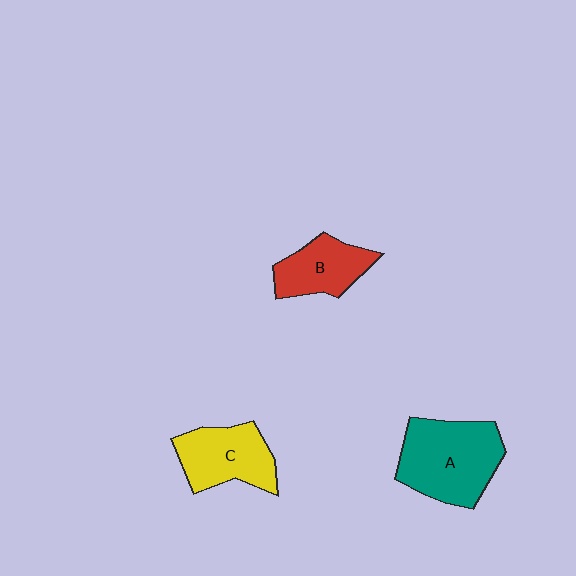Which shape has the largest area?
Shape A (teal).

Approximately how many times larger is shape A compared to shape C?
Approximately 1.4 times.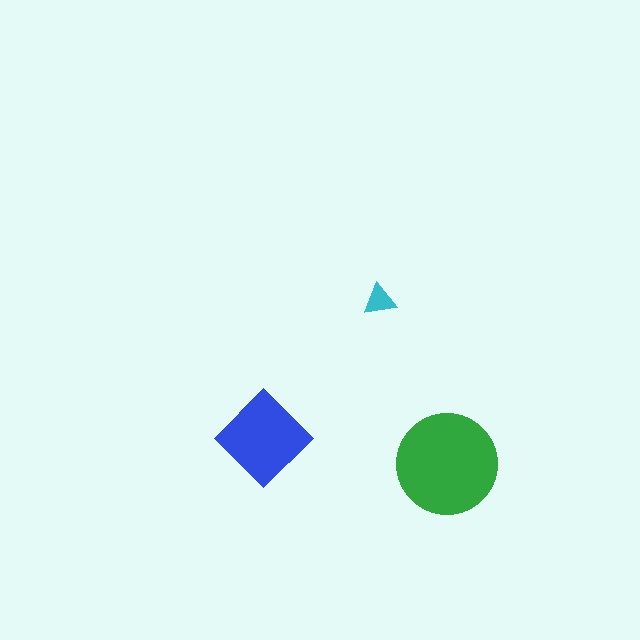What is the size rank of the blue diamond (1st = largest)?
2nd.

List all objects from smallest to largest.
The cyan triangle, the blue diamond, the green circle.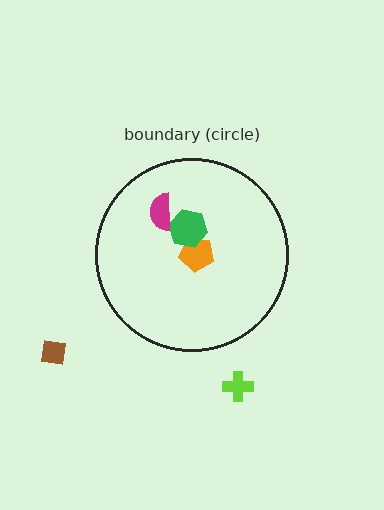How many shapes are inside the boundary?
3 inside, 2 outside.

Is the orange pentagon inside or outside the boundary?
Inside.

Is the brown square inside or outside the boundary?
Outside.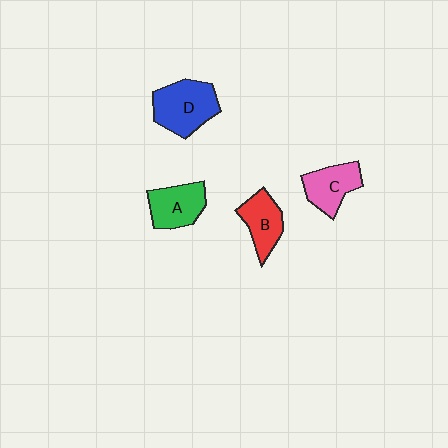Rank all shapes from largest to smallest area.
From largest to smallest: D (blue), A (green), C (pink), B (red).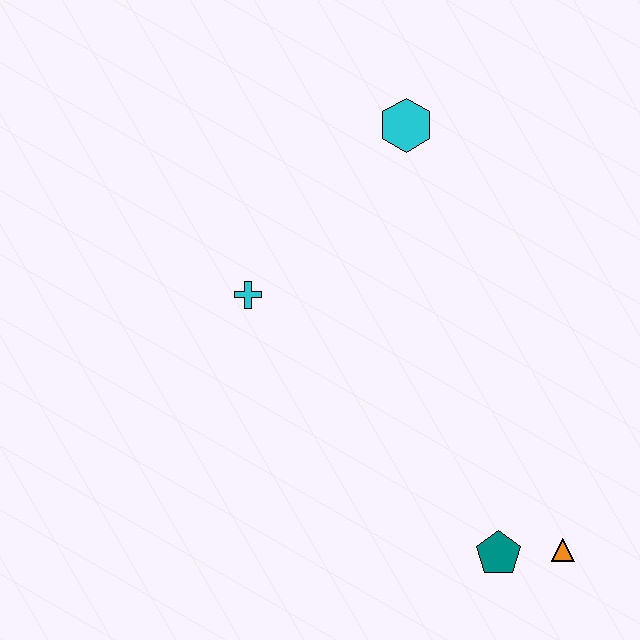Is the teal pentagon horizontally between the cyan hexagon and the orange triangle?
Yes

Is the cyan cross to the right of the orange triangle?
No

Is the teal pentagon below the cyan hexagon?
Yes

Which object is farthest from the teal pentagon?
The cyan hexagon is farthest from the teal pentagon.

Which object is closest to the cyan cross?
The cyan hexagon is closest to the cyan cross.